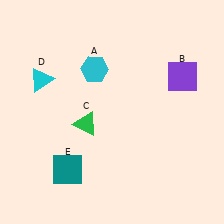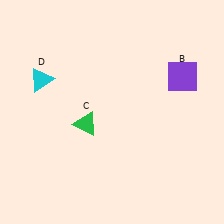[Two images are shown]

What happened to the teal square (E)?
The teal square (E) was removed in Image 2. It was in the bottom-left area of Image 1.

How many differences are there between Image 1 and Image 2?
There are 2 differences between the two images.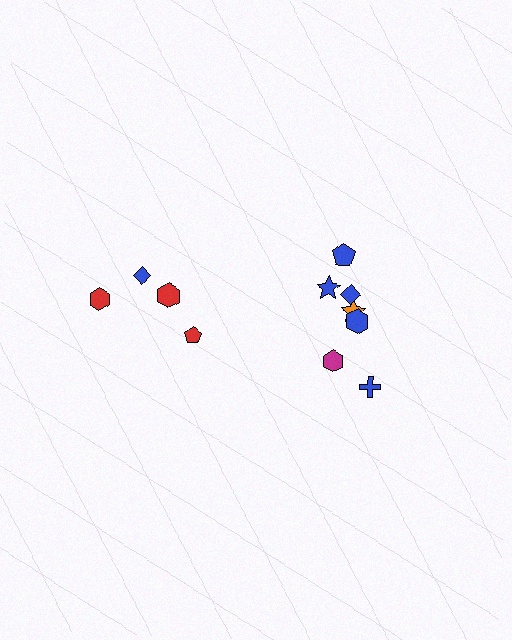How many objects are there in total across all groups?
There are 11 objects.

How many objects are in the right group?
There are 7 objects.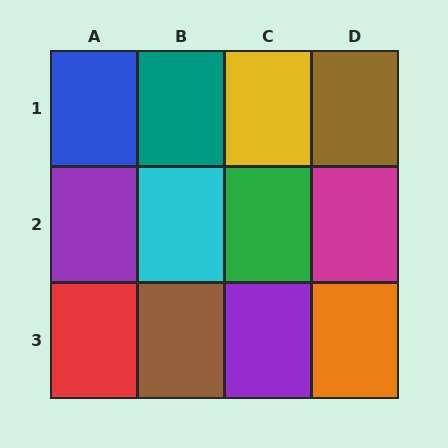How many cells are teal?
1 cell is teal.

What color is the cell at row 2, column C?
Green.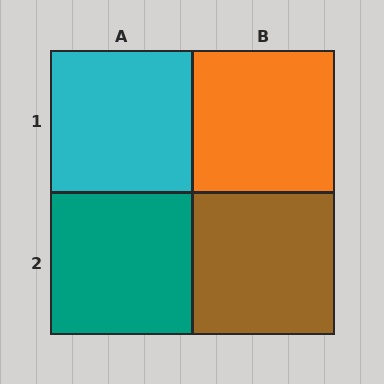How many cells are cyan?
1 cell is cyan.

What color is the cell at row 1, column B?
Orange.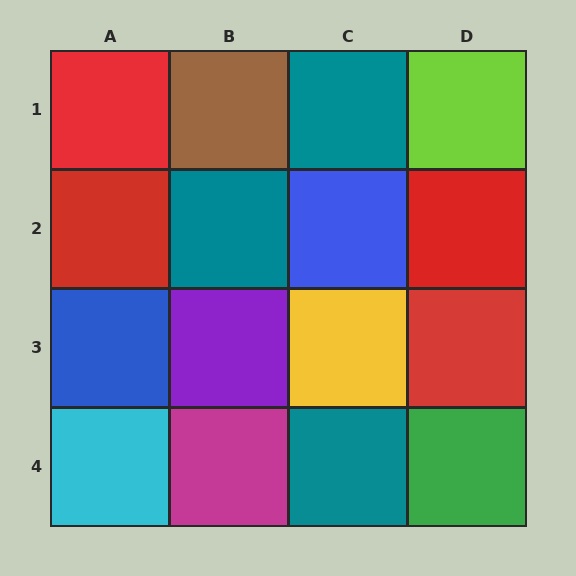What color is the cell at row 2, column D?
Red.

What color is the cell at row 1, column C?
Teal.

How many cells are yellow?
1 cell is yellow.